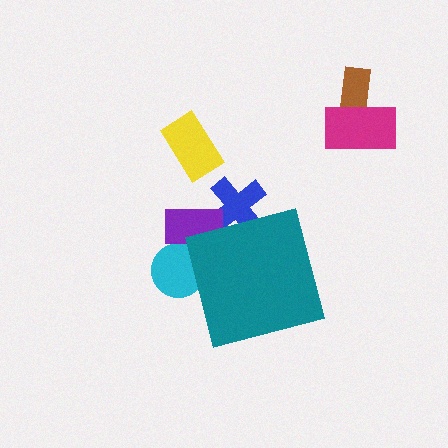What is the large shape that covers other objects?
A teal square.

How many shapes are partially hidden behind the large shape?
3 shapes are partially hidden.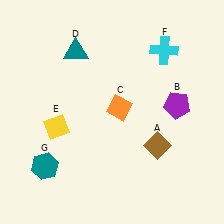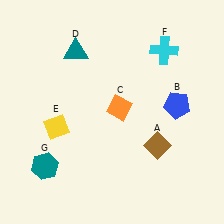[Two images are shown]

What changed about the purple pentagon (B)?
In Image 1, B is purple. In Image 2, it changed to blue.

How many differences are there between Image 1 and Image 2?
There is 1 difference between the two images.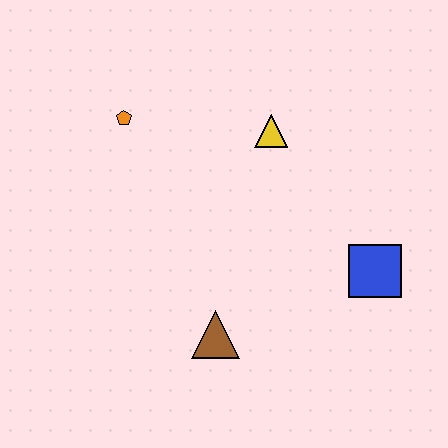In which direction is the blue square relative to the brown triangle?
The blue square is to the right of the brown triangle.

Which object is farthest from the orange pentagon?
The blue square is farthest from the orange pentagon.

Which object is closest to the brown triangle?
The blue square is closest to the brown triangle.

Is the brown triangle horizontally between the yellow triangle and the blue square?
No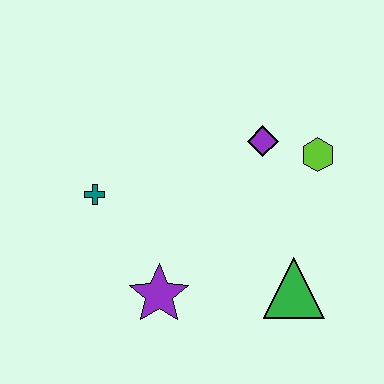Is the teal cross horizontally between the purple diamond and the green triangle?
No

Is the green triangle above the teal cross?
No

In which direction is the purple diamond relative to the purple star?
The purple diamond is above the purple star.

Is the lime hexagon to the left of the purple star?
No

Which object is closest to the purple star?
The teal cross is closest to the purple star.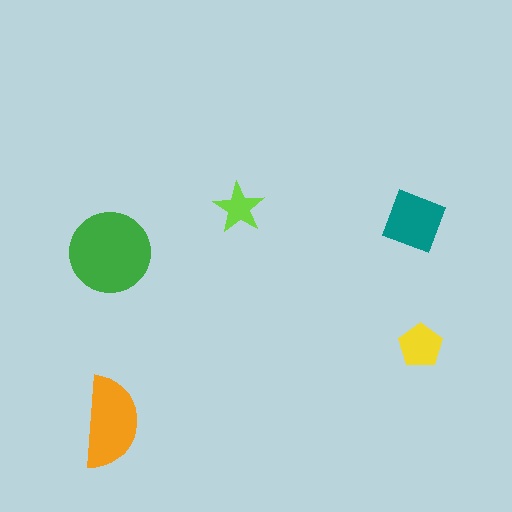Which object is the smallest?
The lime star.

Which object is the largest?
The green circle.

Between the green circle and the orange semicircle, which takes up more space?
The green circle.